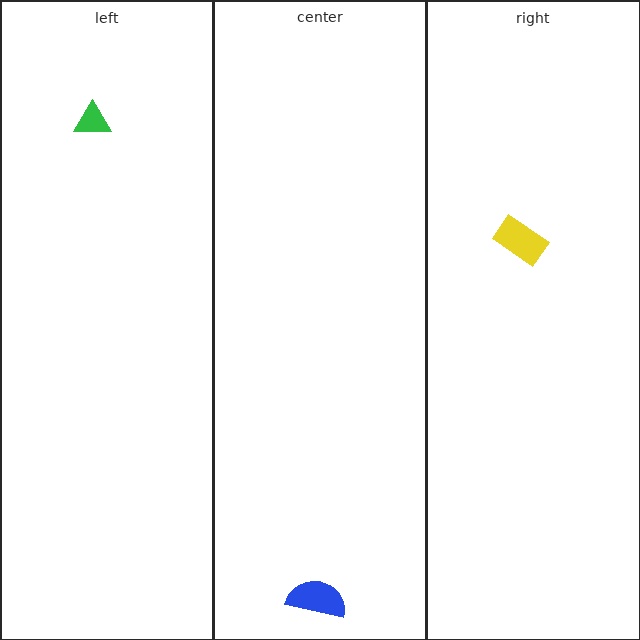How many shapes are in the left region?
1.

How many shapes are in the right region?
1.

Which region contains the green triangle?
The left region.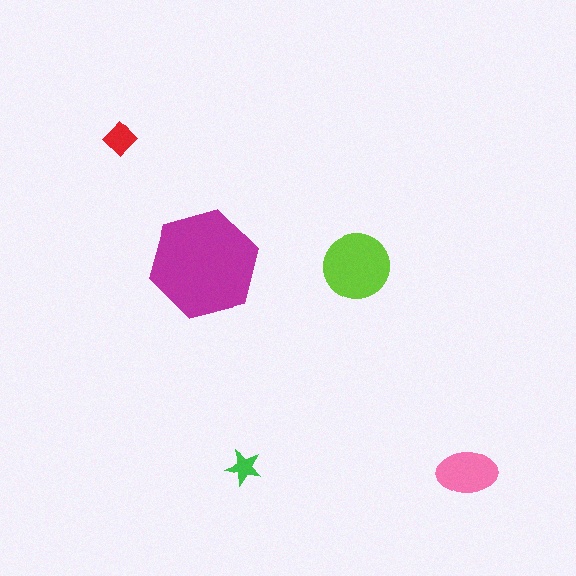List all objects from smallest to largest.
The green star, the red diamond, the pink ellipse, the lime circle, the magenta hexagon.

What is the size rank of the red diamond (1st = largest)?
4th.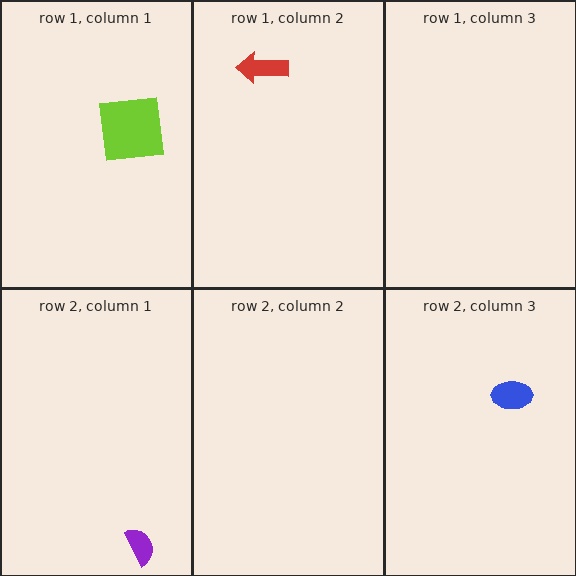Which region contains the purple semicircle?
The row 2, column 1 region.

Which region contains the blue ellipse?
The row 2, column 3 region.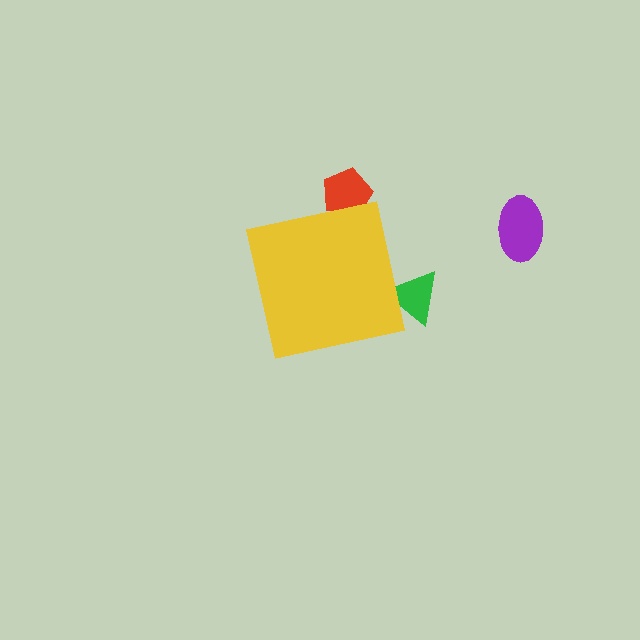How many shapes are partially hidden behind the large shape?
2 shapes are partially hidden.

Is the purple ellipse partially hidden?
No, the purple ellipse is fully visible.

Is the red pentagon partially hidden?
Yes, the red pentagon is partially hidden behind the yellow square.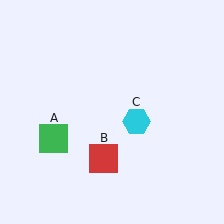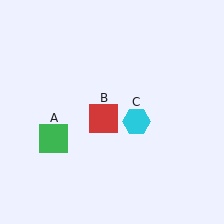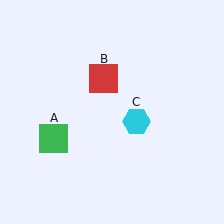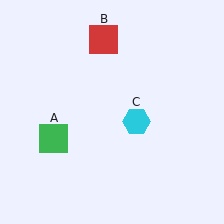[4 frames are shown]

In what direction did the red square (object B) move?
The red square (object B) moved up.